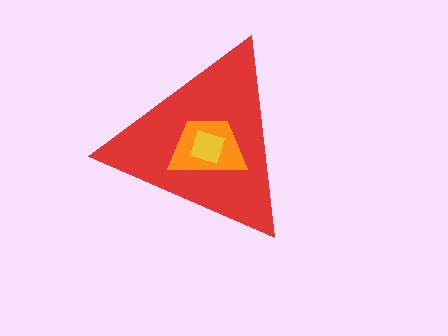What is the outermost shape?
The red triangle.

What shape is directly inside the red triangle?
The orange trapezoid.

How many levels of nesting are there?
3.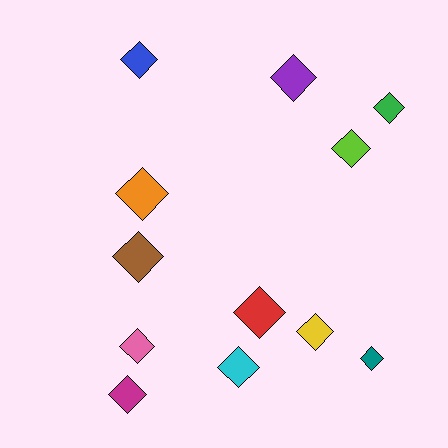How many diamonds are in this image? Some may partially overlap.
There are 12 diamonds.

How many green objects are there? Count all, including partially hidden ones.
There is 1 green object.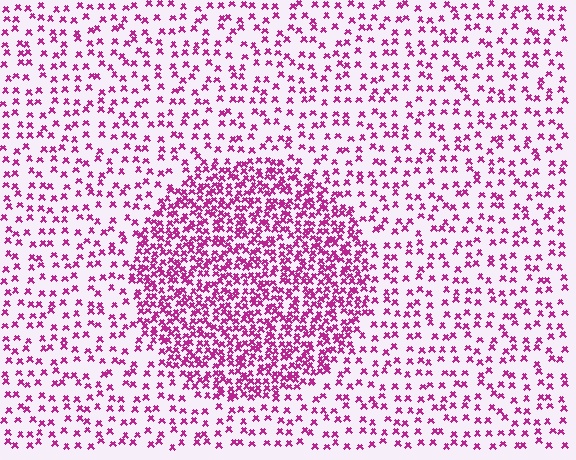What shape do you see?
I see a circle.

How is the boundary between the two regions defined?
The boundary is defined by a change in element density (approximately 2.5x ratio). All elements are the same color, size, and shape.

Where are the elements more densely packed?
The elements are more densely packed inside the circle boundary.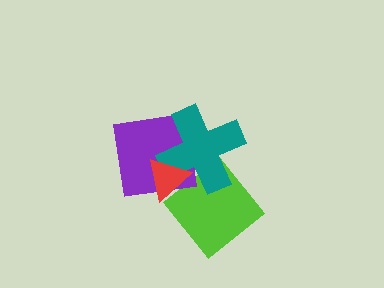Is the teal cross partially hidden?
Yes, it is partially covered by another shape.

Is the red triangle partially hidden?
No, no other shape covers it.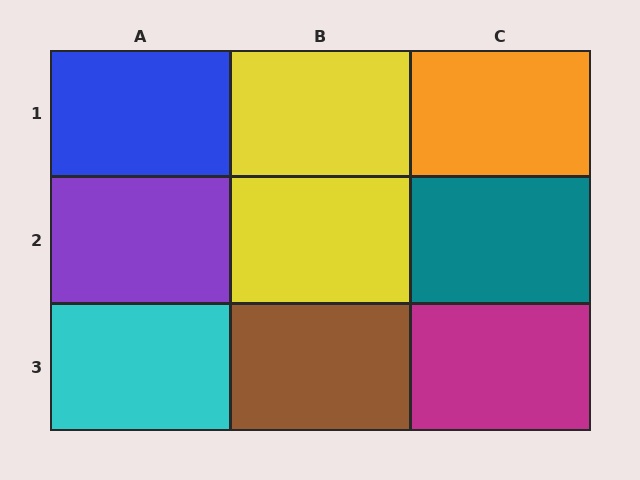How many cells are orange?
1 cell is orange.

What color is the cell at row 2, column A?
Purple.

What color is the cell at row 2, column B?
Yellow.